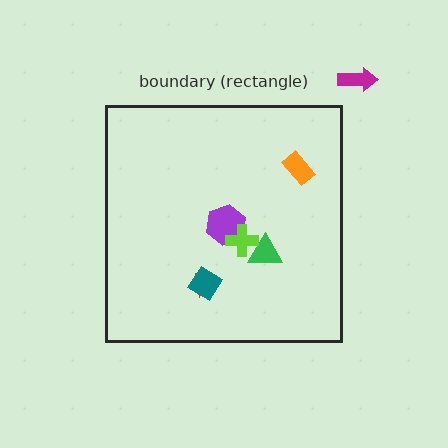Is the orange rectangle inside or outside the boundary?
Inside.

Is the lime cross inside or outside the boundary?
Inside.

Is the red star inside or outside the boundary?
Inside.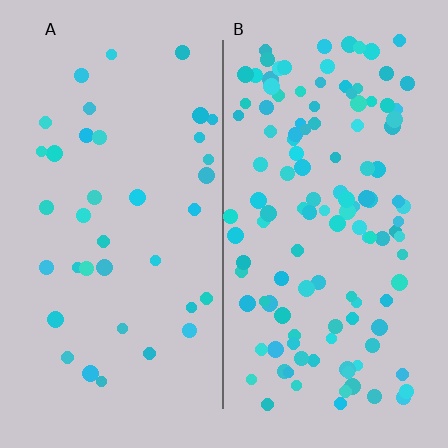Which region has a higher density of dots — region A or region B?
B (the right).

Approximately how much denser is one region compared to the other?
Approximately 3.3× — region B over region A.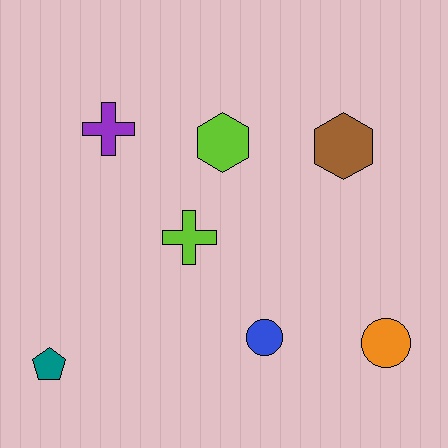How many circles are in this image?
There are 2 circles.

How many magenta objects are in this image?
There are no magenta objects.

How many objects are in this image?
There are 7 objects.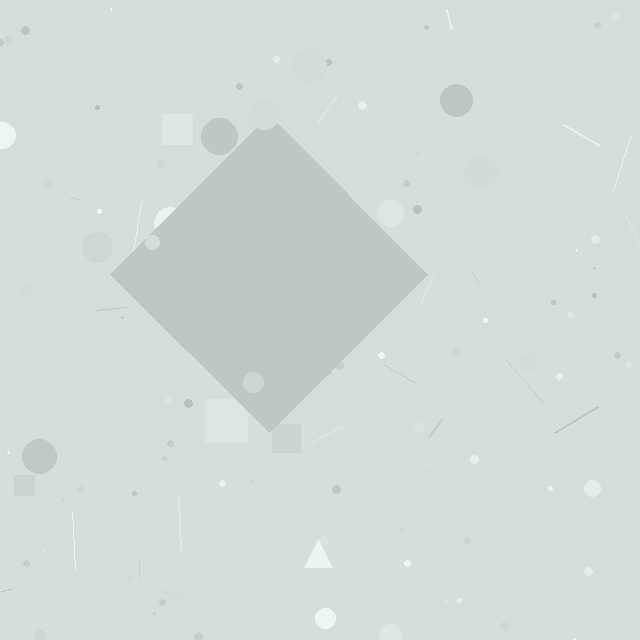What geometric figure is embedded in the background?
A diamond is embedded in the background.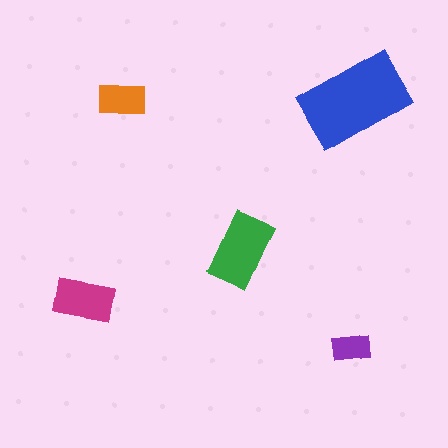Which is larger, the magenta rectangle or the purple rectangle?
The magenta one.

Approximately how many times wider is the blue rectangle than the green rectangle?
About 1.5 times wider.